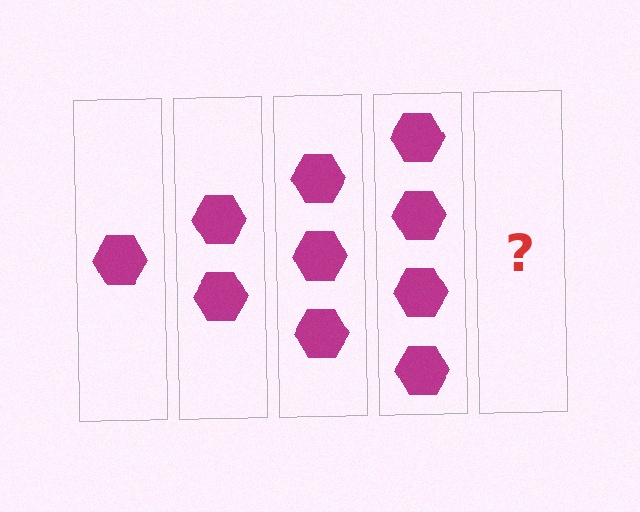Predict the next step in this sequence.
The next step is 5 hexagons.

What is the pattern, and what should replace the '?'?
The pattern is that each step adds one more hexagon. The '?' should be 5 hexagons.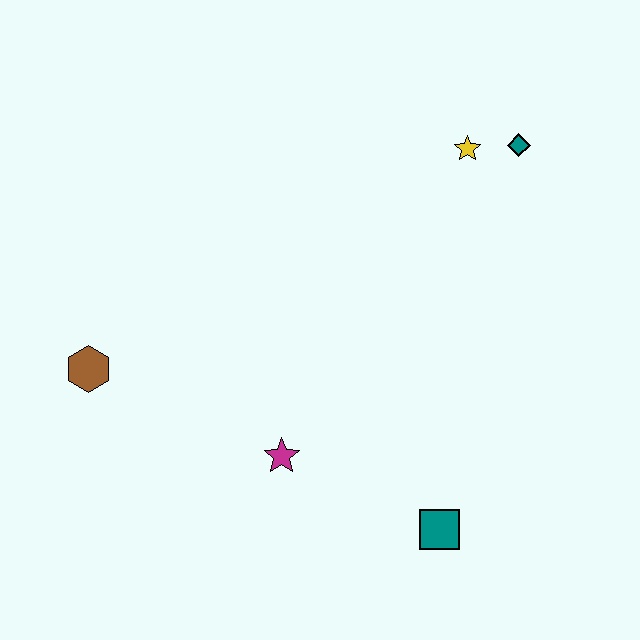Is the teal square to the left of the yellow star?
Yes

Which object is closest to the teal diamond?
The yellow star is closest to the teal diamond.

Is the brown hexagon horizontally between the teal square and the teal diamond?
No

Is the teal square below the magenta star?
Yes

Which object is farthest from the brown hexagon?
The teal diamond is farthest from the brown hexagon.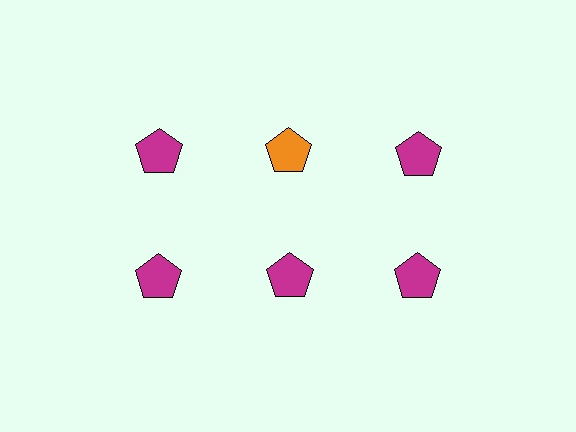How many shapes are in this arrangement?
There are 6 shapes arranged in a grid pattern.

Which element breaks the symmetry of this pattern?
The orange pentagon in the top row, second from left column breaks the symmetry. All other shapes are magenta pentagons.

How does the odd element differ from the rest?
It has a different color: orange instead of magenta.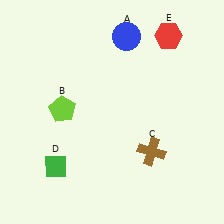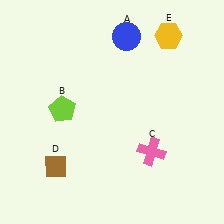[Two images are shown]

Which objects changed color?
C changed from brown to pink. D changed from green to brown. E changed from red to yellow.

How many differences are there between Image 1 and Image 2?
There are 3 differences between the two images.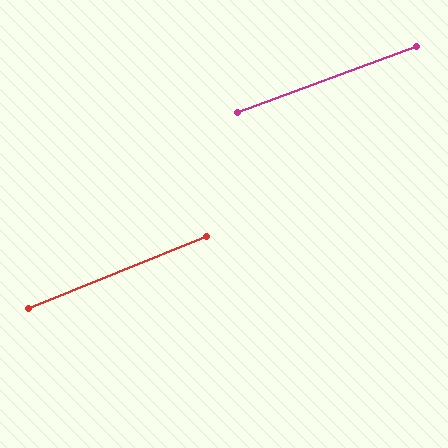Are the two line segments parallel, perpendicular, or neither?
Parallel — their directions differ by only 1.9°.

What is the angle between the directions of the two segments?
Approximately 2 degrees.